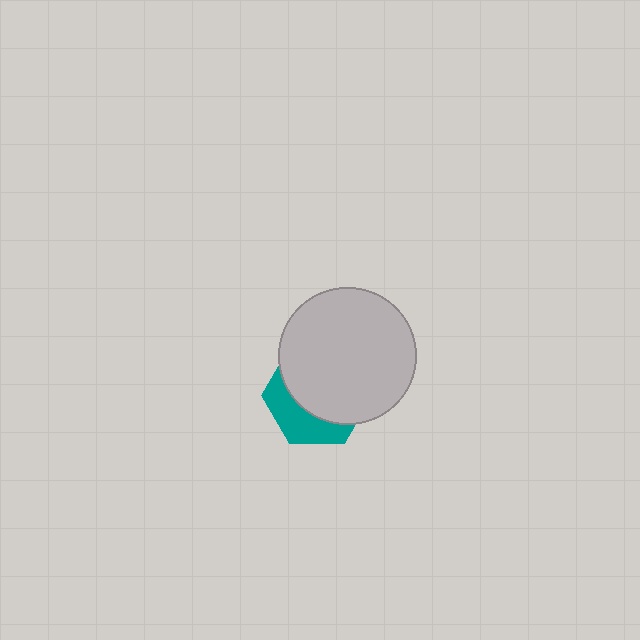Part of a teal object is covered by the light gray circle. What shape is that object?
It is a hexagon.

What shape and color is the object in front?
The object in front is a light gray circle.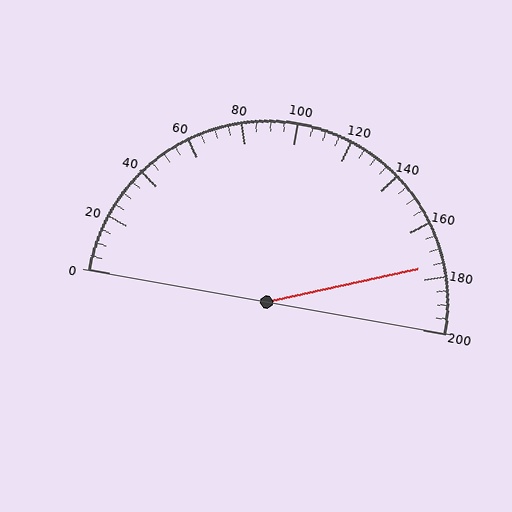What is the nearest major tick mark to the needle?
The nearest major tick mark is 180.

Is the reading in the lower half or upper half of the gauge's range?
The reading is in the upper half of the range (0 to 200).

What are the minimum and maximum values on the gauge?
The gauge ranges from 0 to 200.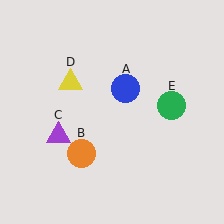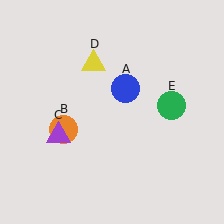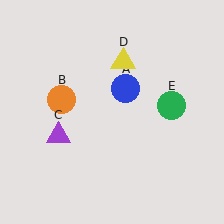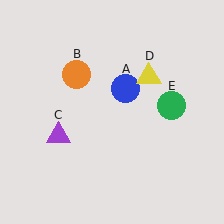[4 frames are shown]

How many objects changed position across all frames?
2 objects changed position: orange circle (object B), yellow triangle (object D).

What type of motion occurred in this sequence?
The orange circle (object B), yellow triangle (object D) rotated clockwise around the center of the scene.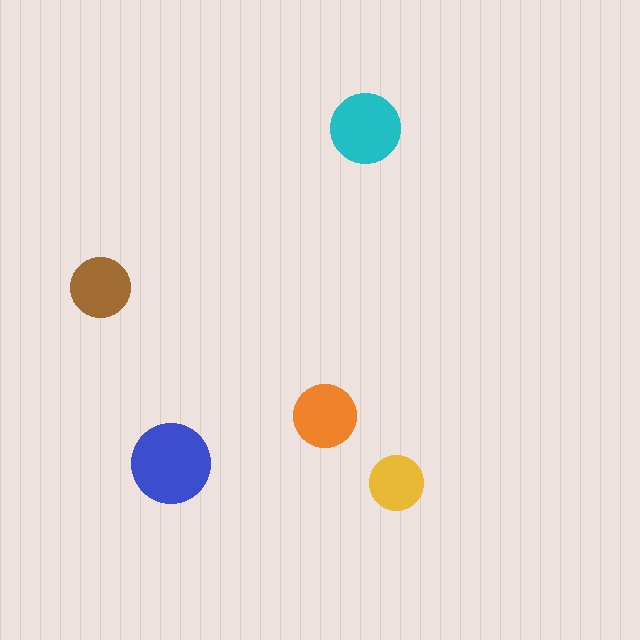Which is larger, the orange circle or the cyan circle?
The cyan one.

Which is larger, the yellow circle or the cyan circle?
The cyan one.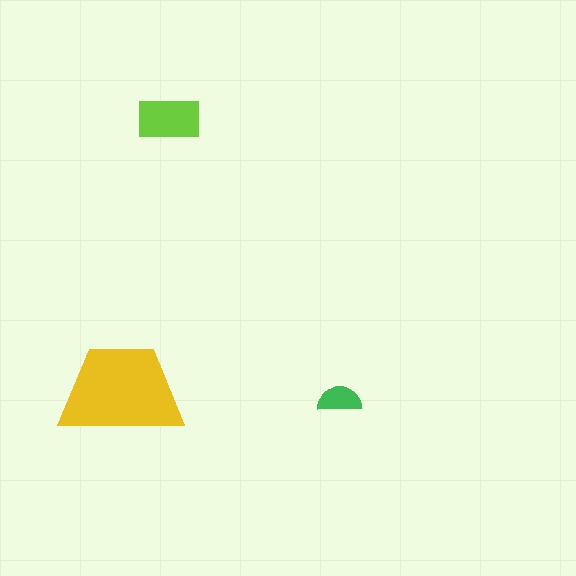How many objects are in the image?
There are 3 objects in the image.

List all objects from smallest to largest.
The green semicircle, the lime rectangle, the yellow trapezoid.